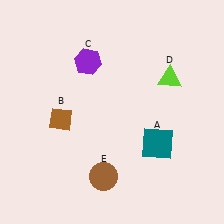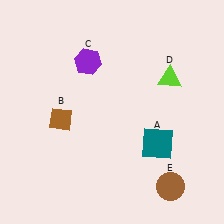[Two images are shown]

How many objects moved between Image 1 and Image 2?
1 object moved between the two images.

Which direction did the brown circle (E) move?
The brown circle (E) moved right.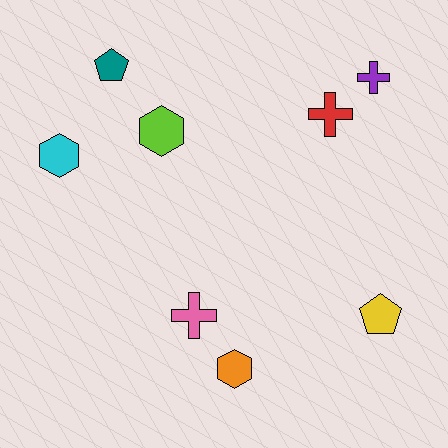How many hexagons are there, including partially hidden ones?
There are 3 hexagons.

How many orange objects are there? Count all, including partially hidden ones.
There is 1 orange object.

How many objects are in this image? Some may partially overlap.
There are 8 objects.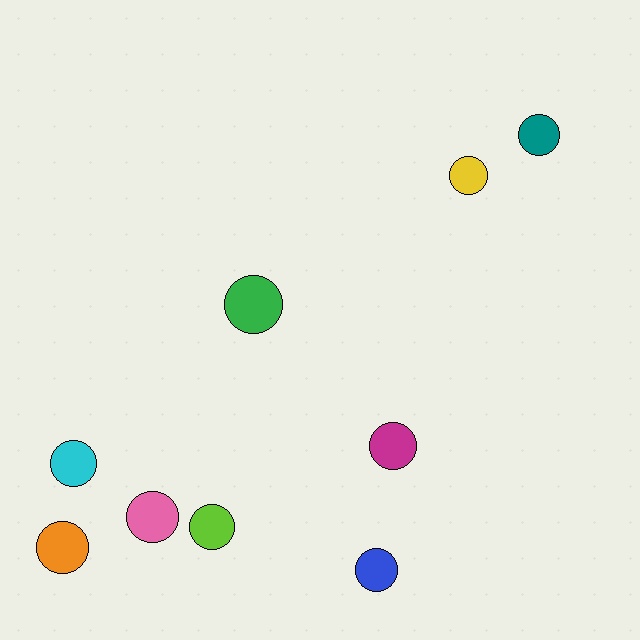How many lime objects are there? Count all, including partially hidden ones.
There is 1 lime object.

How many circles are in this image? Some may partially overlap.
There are 9 circles.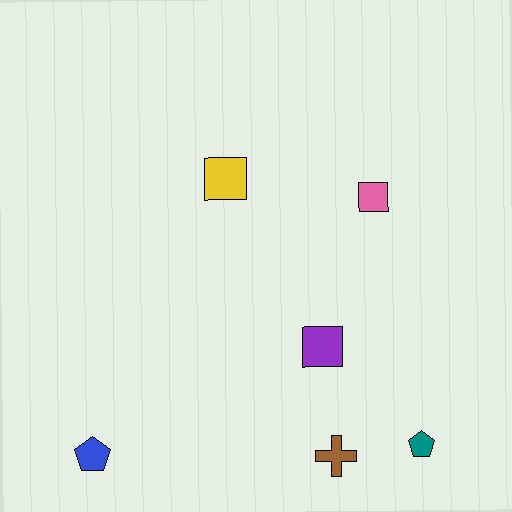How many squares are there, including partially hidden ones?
There are 3 squares.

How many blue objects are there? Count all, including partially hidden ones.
There is 1 blue object.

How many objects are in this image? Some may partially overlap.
There are 6 objects.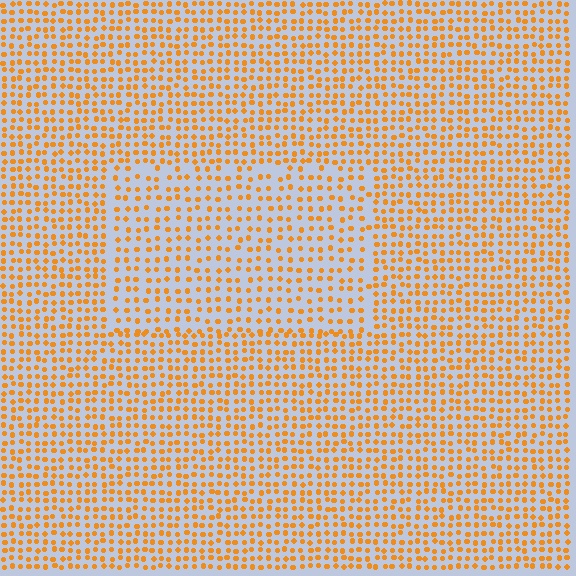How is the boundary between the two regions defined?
The boundary is defined by a change in element density (approximately 1.5x ratio). All elements are the same color, size, and shape.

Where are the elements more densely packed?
The elements are more densely packed outside the rectangle boundary.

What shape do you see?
I see a rectangle.